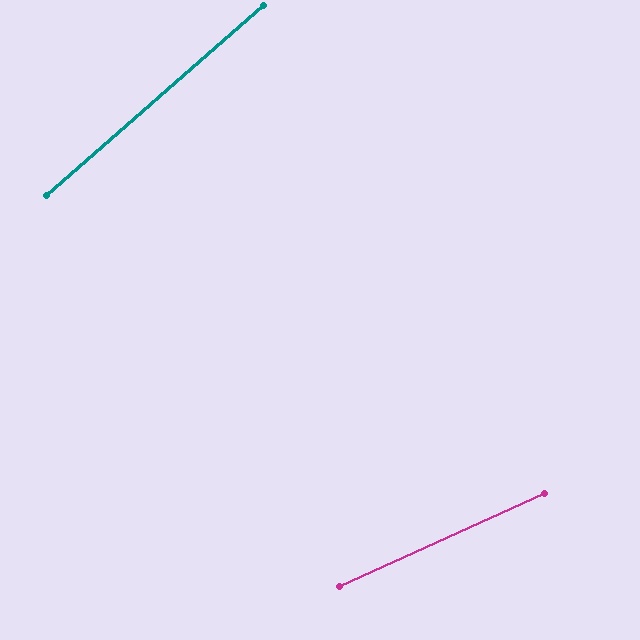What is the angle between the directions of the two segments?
Approximately 17 degrees.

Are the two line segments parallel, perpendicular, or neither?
Neither parallel nor perpendicular — they differ by about 17°.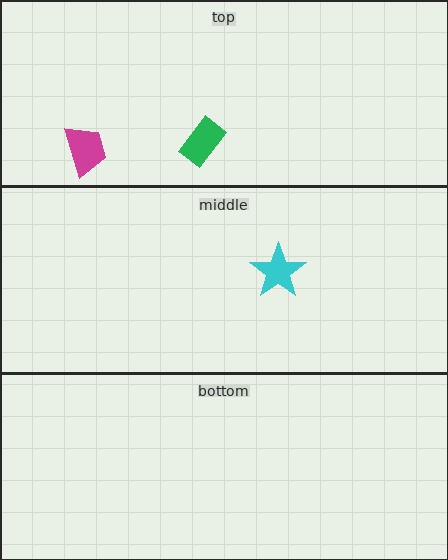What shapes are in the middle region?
The cyan star.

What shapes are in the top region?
The green rectangle, the magenta trapezoid.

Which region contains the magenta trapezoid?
The top region.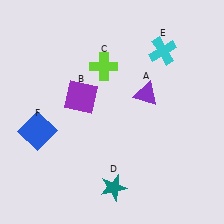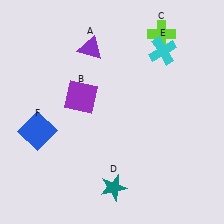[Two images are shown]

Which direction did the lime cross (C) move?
The lime cross (C) moved right.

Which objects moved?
The objects that moved are: the purple triangle (A), the lime cross (C).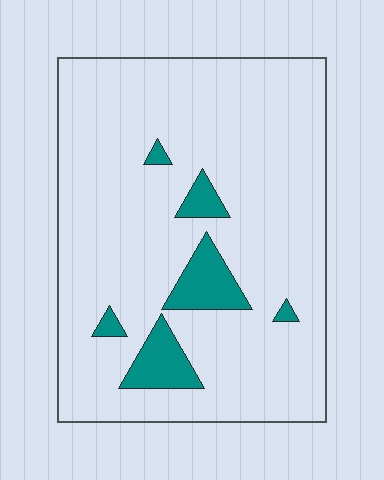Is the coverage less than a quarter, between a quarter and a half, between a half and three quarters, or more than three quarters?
Less than a quarter.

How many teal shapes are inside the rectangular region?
6.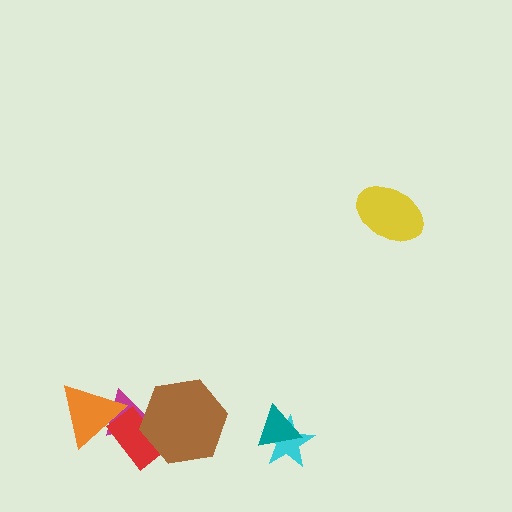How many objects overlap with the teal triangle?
1 object overlaps with the teal triangle.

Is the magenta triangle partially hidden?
Yes, it is partially covered by another shape.